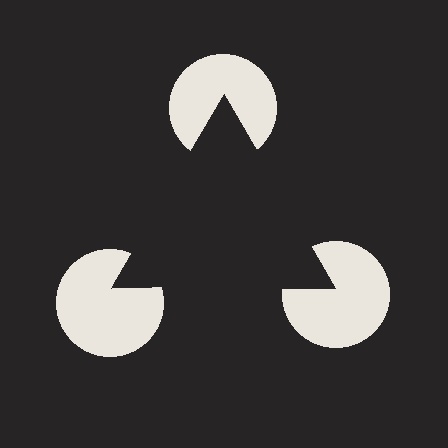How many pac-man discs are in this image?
There are 3 — one at each vertex of the illusory triangle.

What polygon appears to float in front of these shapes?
An illusory triangle — its edges are inferred from the aligned wedge cuts in the pac-man discs, not physically drawn.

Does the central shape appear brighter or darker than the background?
It typically appears slightly darker than the background, even though no actual brightness change is drawn.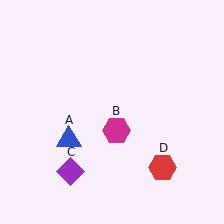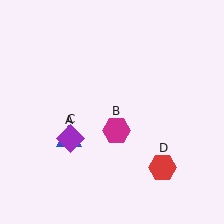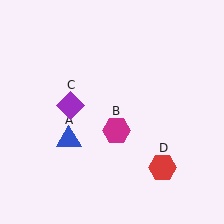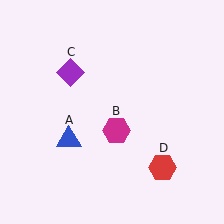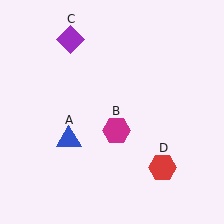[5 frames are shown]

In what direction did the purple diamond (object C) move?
The purple diamond (object C) moved up.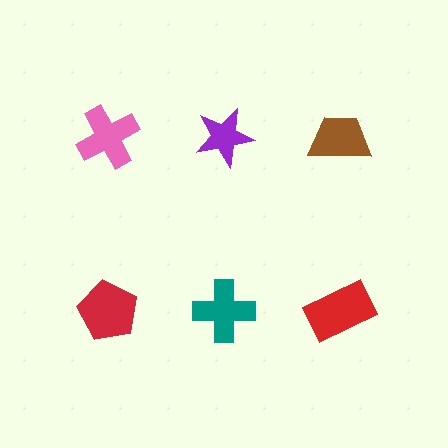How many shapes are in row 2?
3 shapes.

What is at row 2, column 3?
A red rectangle.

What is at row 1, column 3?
A brown trapezoid.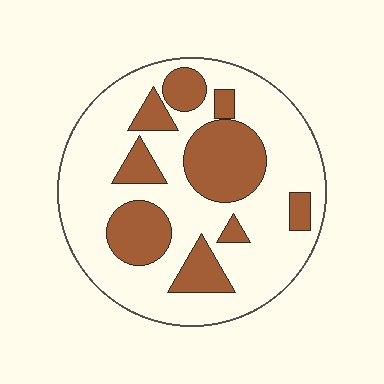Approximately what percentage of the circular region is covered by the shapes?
Approximately 30%.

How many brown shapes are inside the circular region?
9.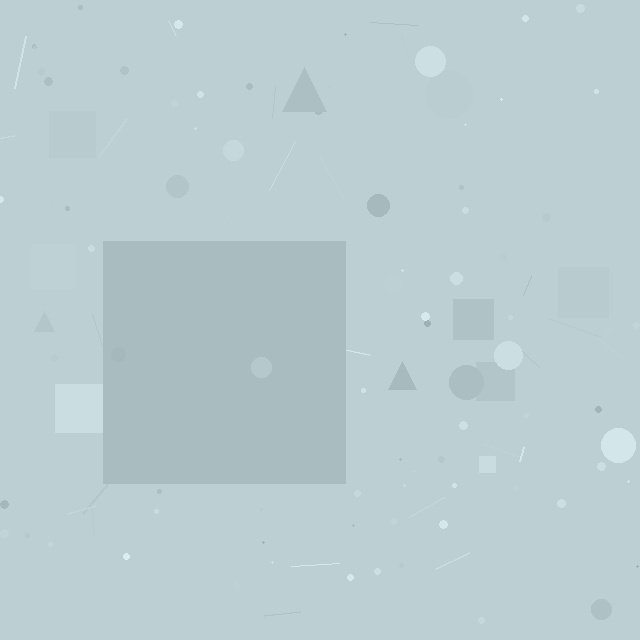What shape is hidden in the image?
A square is hidden in the image.